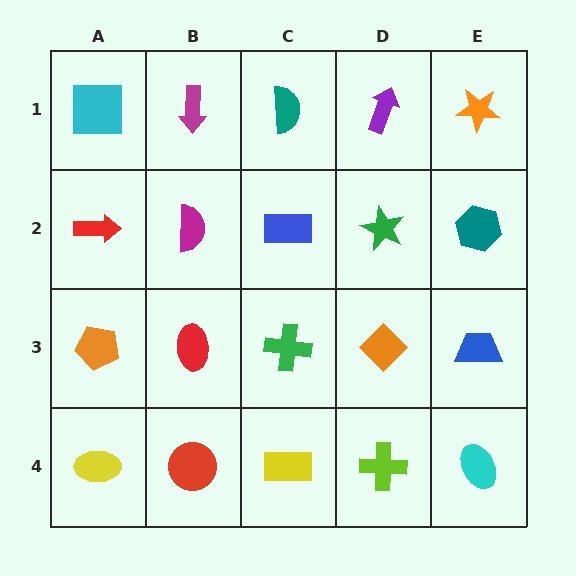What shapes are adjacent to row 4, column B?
A red ellipse (row 3, column B), a yellow ellipse (row 4, column A), a yellow rectangle (row 4, column C).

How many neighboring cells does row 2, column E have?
3.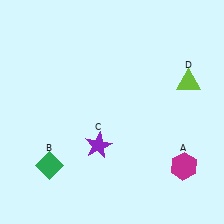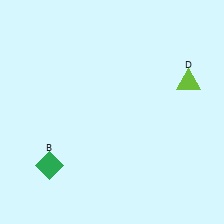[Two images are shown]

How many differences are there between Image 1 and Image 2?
There are 2 differences between the two images.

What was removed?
The purple star (C), the magenta hexagon (A) were removed in Image 2.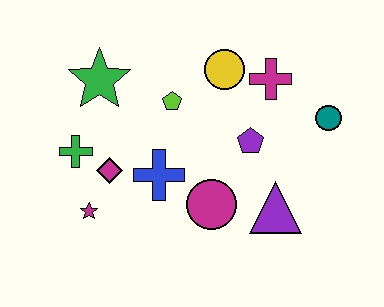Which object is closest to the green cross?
The magenta diamond is closest to the green cross.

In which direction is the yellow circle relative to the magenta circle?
The yellow circle is above the magenta circle.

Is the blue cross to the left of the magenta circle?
Yes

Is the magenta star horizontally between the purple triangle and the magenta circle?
No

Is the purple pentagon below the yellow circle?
Yes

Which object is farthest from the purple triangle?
The green star is farthest from the purple triangle.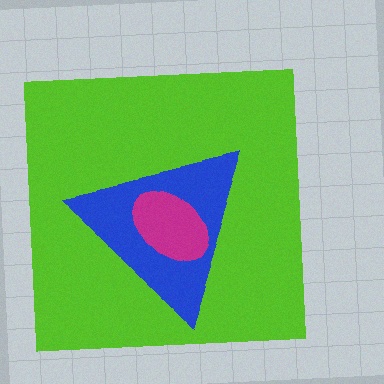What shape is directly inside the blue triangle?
The magenta ellipse.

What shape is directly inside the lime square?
The blue triangle.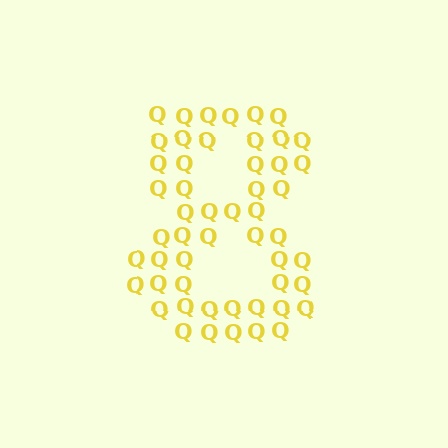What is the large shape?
The large shape is the digit 8.